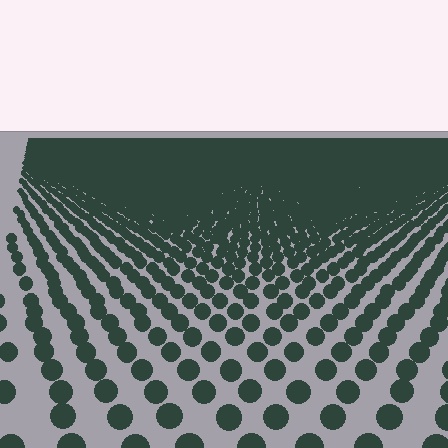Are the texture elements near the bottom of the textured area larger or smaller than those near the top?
Larger. Near the bottom, elements are closer to the viewer and appear at a bigger on-screen size.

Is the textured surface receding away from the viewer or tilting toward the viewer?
The surface is receding away from the viewer. Texture elements get smaller and denser toward the top.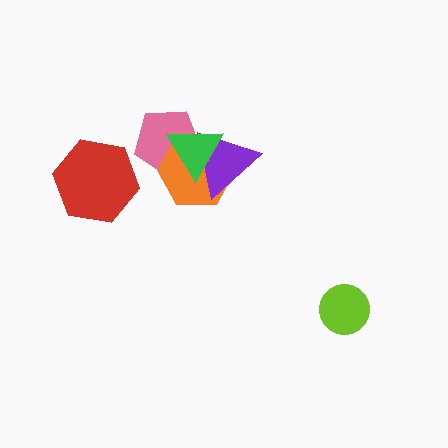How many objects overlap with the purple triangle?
3 objects overlap with the purple triangle.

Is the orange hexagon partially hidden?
Yes, it is partially covered by another shape.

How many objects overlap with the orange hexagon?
3 objects overlap with the orange hexagon.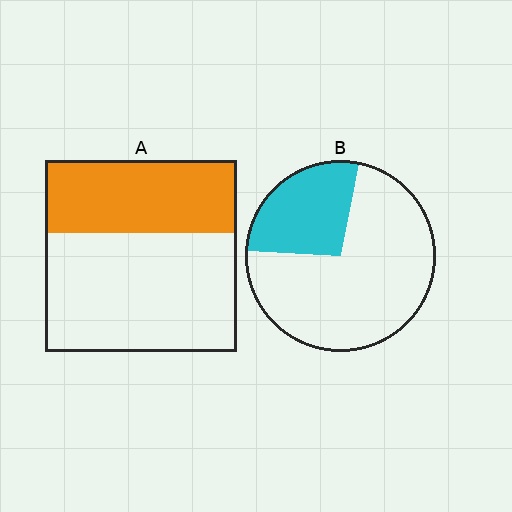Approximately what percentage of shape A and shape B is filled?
A is approximately 40% and B is approximately 25%.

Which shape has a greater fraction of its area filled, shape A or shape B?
Shape A.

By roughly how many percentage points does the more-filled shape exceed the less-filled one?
By roughly 10 percentage points (A over B).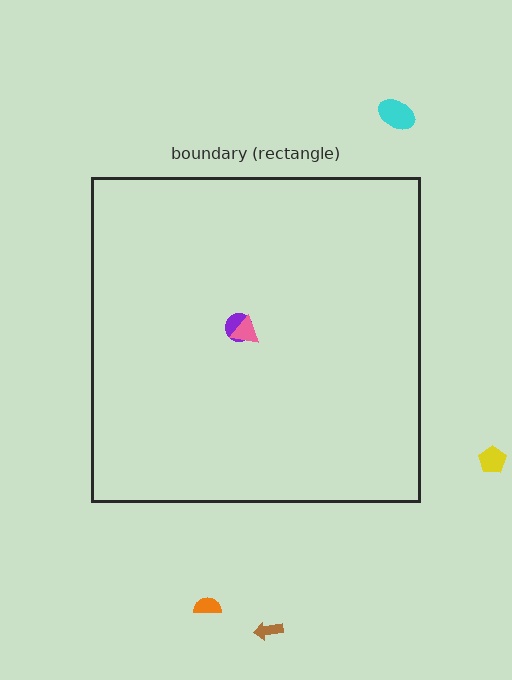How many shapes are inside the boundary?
2 inside, 4 outside.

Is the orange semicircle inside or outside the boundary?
Outside.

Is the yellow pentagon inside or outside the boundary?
Outside.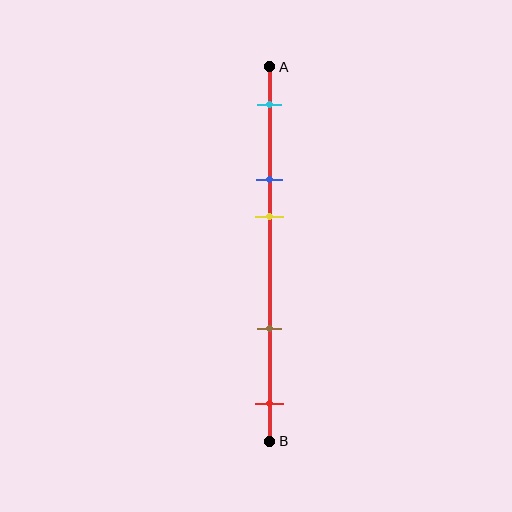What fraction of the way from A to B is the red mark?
The red mark is approximately 90% (0.9) of the way from A to B.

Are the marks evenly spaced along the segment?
No, the marks are not evenly spaced.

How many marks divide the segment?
There are 5 marks dividing the segment.